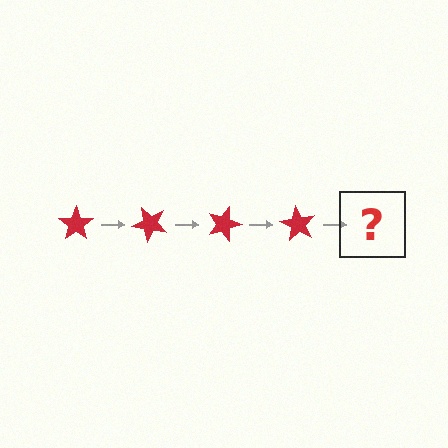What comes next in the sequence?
The next element should be a red star rotated 180 degrees.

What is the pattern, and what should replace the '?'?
The pattern is that the star rotates 45 degrees each step. The '?' should be a red star rotated 180 degrees.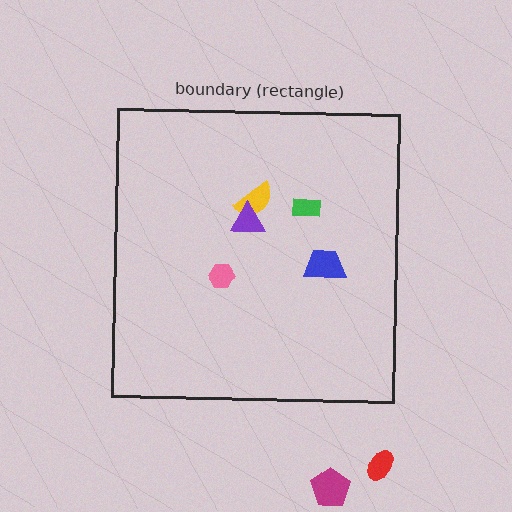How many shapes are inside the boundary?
5 inside, 2 outside.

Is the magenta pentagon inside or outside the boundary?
Outside.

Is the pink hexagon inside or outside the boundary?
Inside.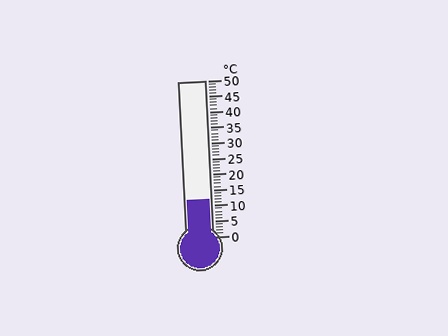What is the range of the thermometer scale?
The thermometer scale ranges from 0°C to 50°C.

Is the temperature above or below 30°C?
The temperature is below 30°C.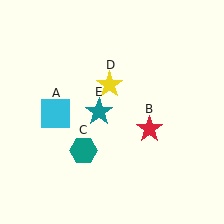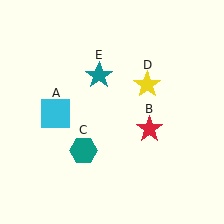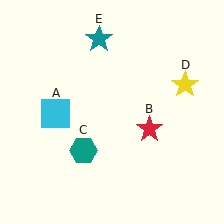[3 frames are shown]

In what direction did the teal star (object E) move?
The teal star (object E) moved up.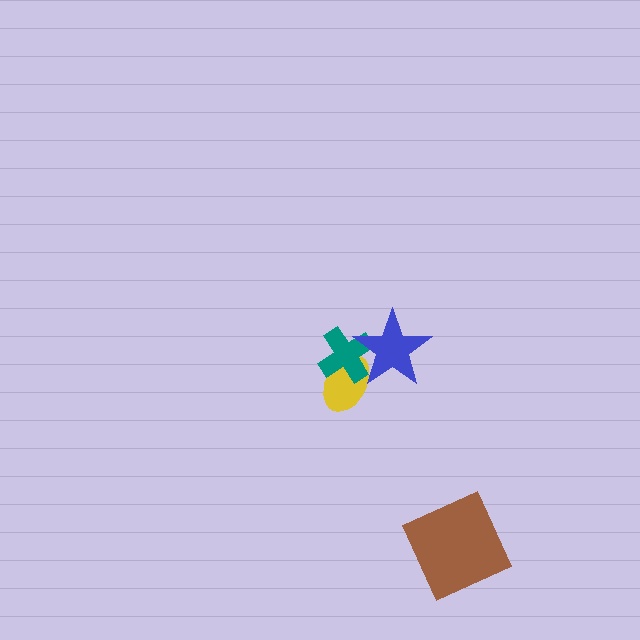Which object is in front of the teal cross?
The blue star is in front of the teal cross.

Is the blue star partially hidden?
No, no other shape covers it.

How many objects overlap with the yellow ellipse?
2 objects overlap with the yellow ellipse.